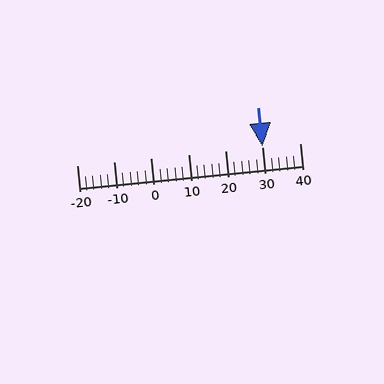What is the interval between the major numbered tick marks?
The major tick marks are spaced 10 units apart.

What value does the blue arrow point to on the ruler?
The blue arrow points to approximately 30.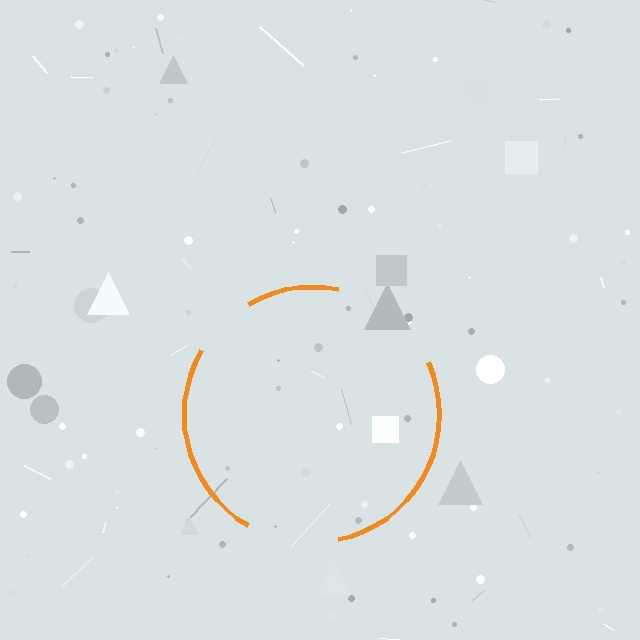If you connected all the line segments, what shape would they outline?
They would outline a circle.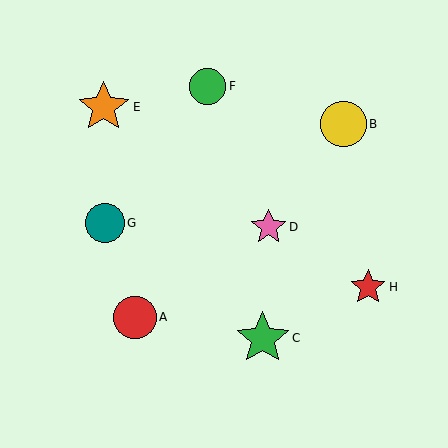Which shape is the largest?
The green star (labeled C) is the largest.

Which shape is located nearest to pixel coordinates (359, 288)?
The red star (labeled H) at (368, 287) is nearest to that location.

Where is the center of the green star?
The center of the green star is at (263, 338).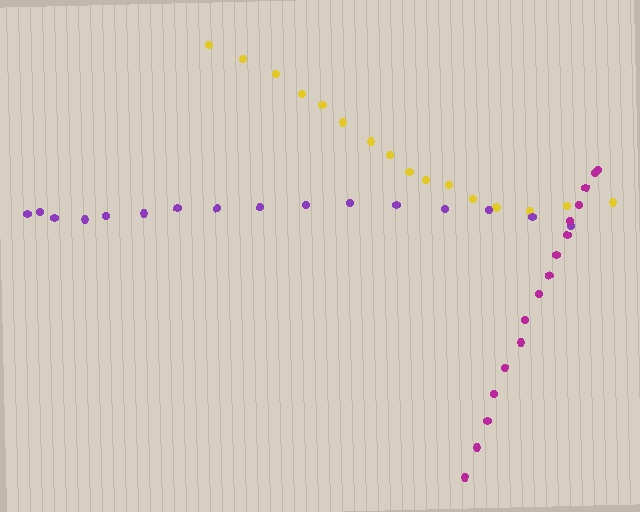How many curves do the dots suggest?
There are 3 distinct paths.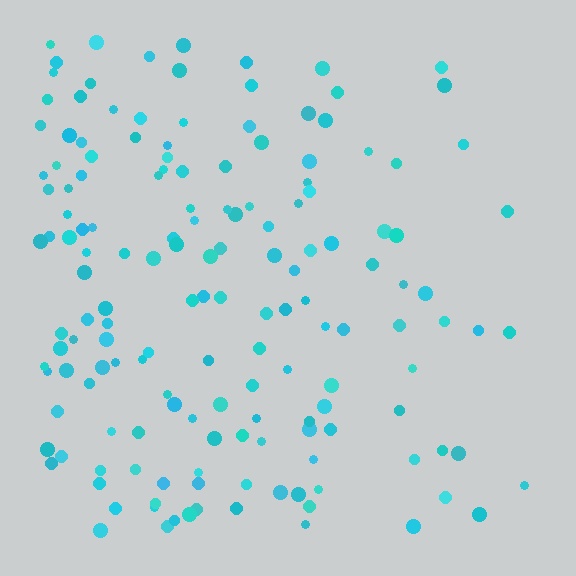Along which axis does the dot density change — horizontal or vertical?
Horizontal.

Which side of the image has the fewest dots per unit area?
The right.